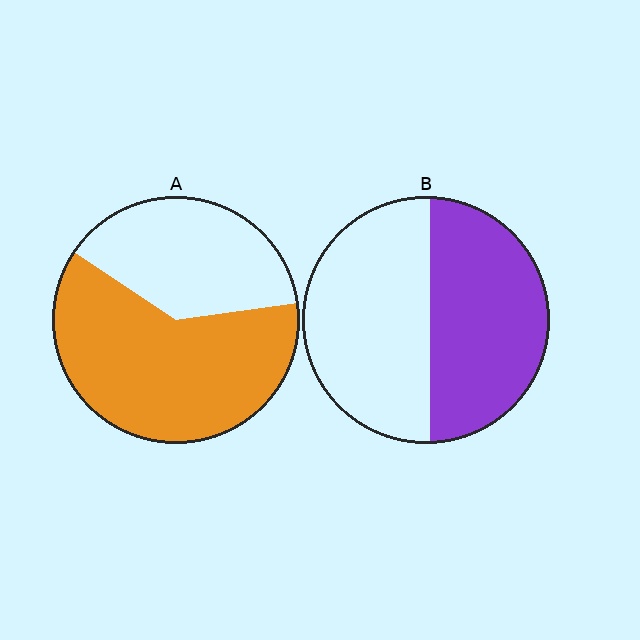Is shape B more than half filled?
Roughly half.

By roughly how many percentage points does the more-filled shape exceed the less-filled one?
By roughly 15 percentage points (A over B).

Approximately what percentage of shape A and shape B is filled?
A is approximately 60% and B is approximately 50%.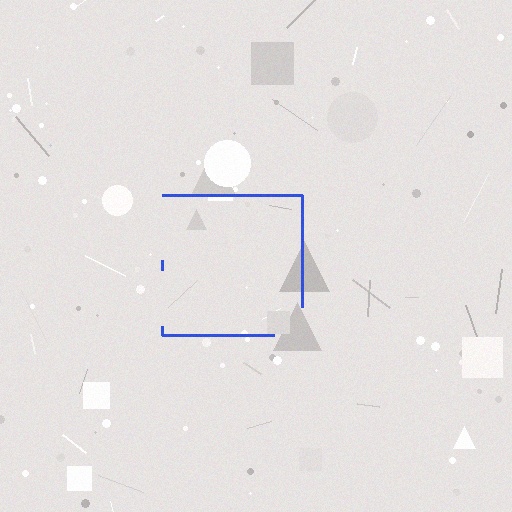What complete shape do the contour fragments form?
The contour fragments form a square.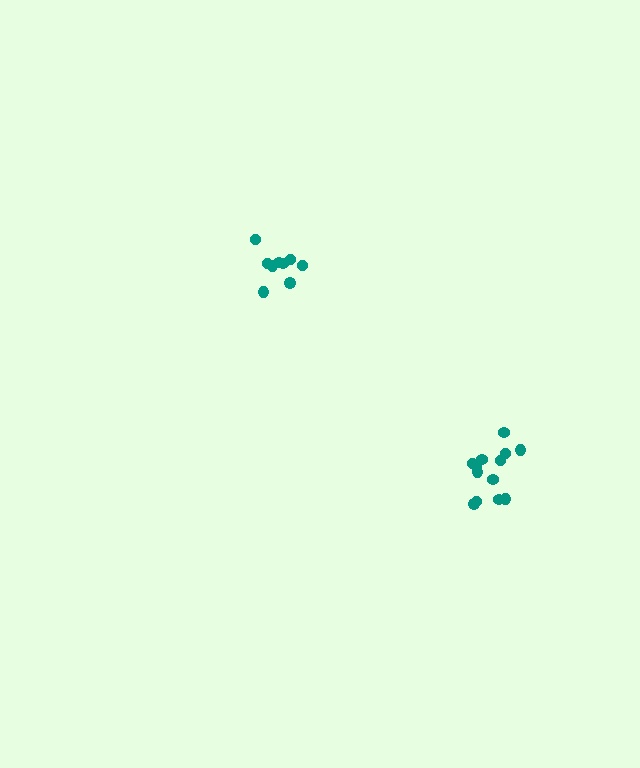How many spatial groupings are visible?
There are 2 spatial groupings.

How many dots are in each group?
Group 1: 13 dots, Group 2: 9 dots (22 total).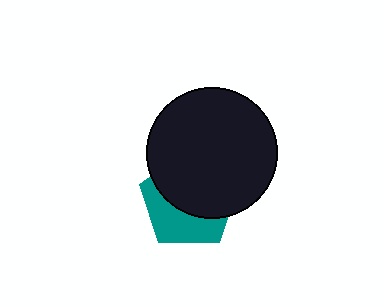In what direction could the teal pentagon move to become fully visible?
The teal pentagon could move down. That would shift it out from behind the black circle entirely.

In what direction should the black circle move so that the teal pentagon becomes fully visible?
The black circle should move up. That is the shortest direction to clear the overlap and leave the teal pentagon fully visible.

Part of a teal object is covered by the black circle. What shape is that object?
It is a pentagon.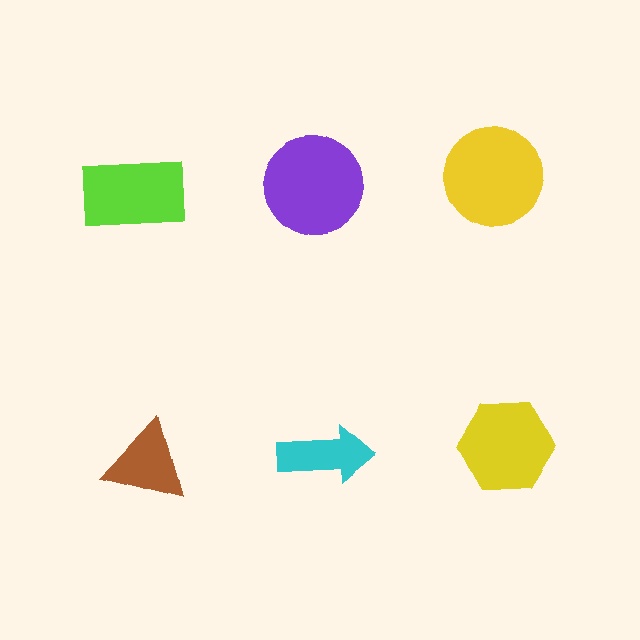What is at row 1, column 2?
A purple circle.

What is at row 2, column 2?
A cyan arrow.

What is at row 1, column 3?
A yellow circle.